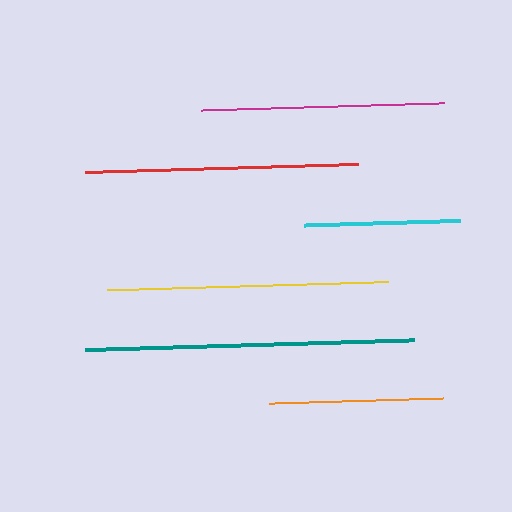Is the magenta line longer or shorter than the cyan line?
The magenta line is longer than the cyan line.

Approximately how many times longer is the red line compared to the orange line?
The red line is approximately 1.6 times the length of the orange line.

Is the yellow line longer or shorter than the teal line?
The teal line is longer than the yellow line.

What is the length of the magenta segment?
The magenta segment is approximately 243 pixels long.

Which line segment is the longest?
The teal line is the longest at approximately 329 pixels.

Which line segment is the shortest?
The cyan line is the shortest at approximately 156 pixels.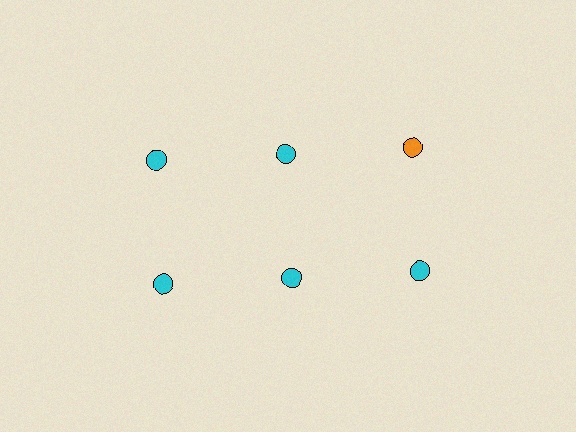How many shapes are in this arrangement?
There are 6 shapes arranged in a grid pattern.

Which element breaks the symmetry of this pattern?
The orange circle in the top row, center column breaks the symmetry. All other shapes are cyan circles.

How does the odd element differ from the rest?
It has a different color: orange instead of cyan.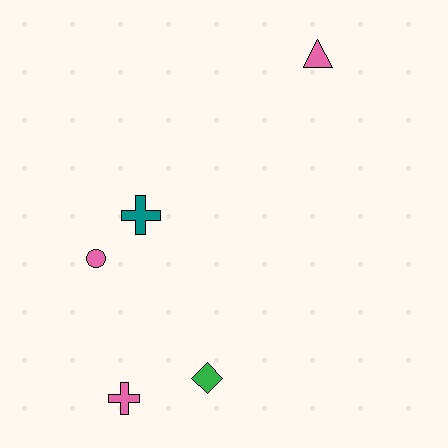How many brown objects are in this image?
There are no brown objects.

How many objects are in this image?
There are 5 objects.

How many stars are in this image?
There are no stars.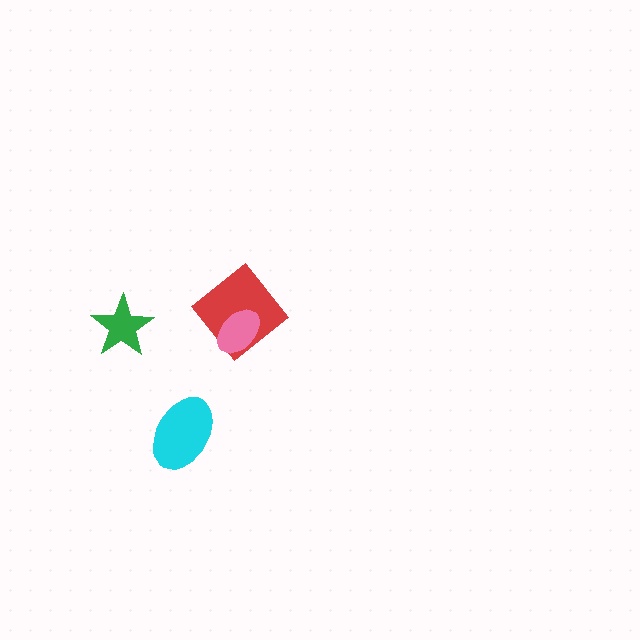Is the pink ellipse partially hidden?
No, no other shape covers it.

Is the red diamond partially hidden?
Yes, it is partially covered by another shape.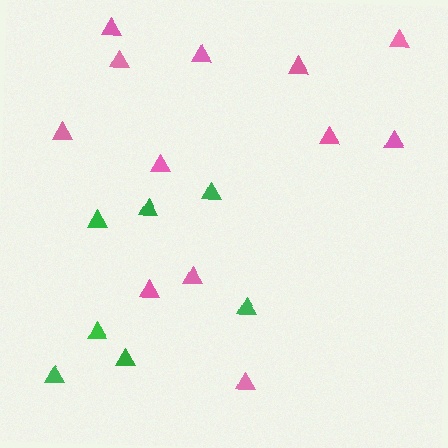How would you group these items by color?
There are 2 groups: one group of pink triangles (12) and one group of green triangles (7).